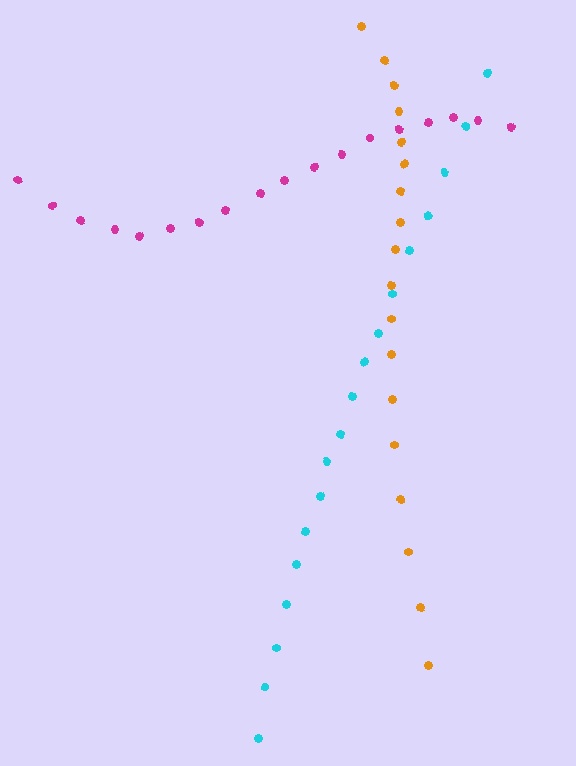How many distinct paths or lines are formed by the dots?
There are 3 distinct paths.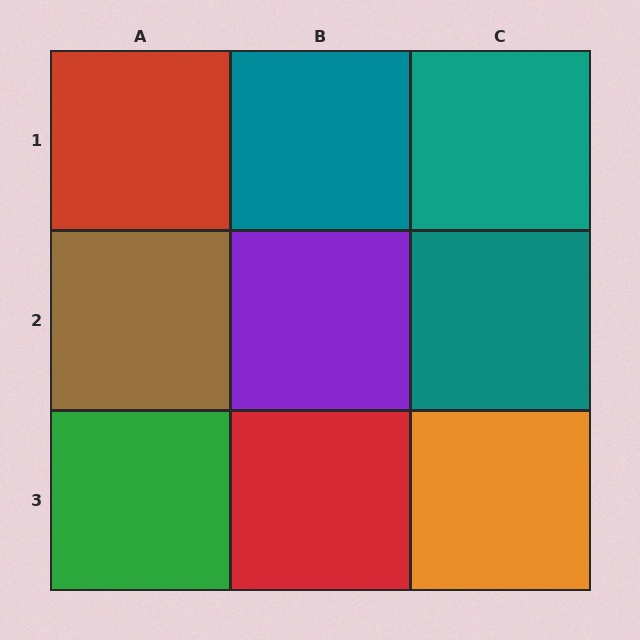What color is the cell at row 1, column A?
Red.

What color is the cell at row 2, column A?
Brown.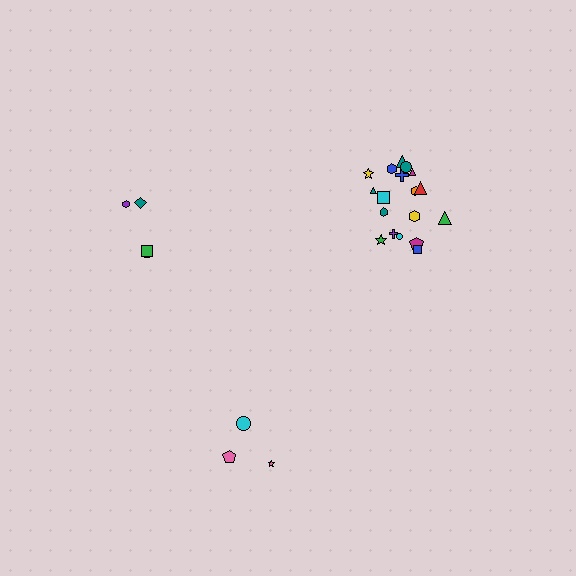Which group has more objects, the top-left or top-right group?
The top-right group.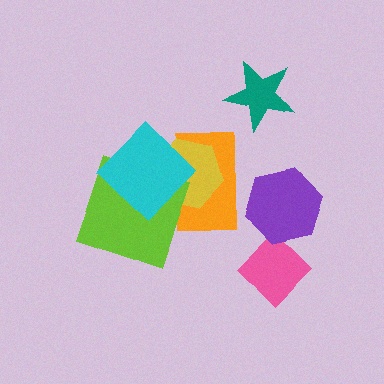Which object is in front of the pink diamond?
The purple hexagon is in front of the pink diamond.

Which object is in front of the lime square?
The cyan diamond is in front of the lime square.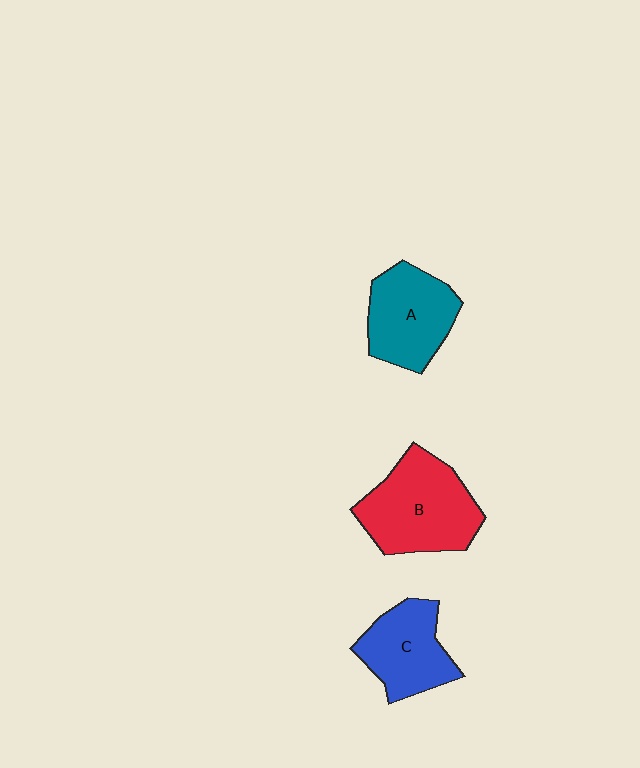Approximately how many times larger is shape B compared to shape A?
Approximately 1.3 times.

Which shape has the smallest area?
Shape C (blue).